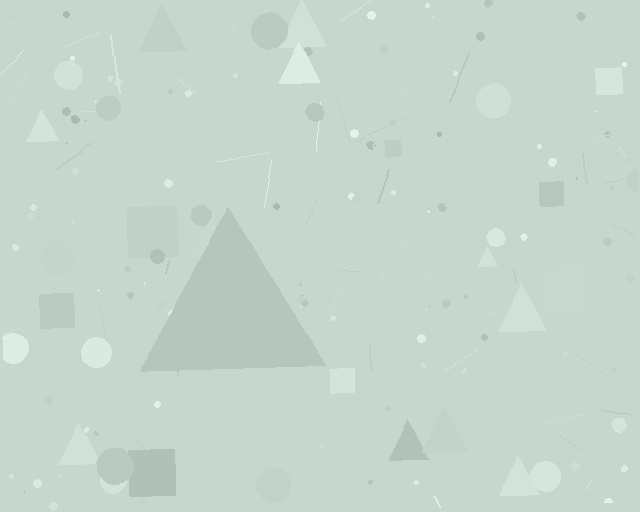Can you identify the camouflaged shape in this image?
The camouflaged shape is a triangle.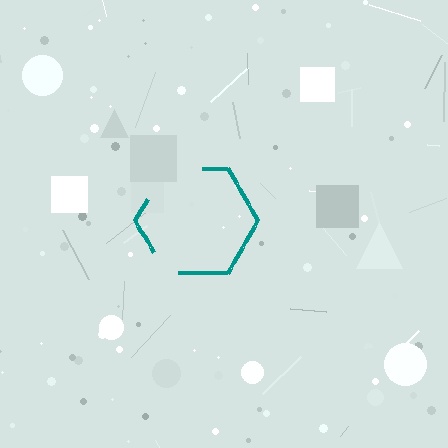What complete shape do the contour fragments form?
The contour fragments form a hexagon.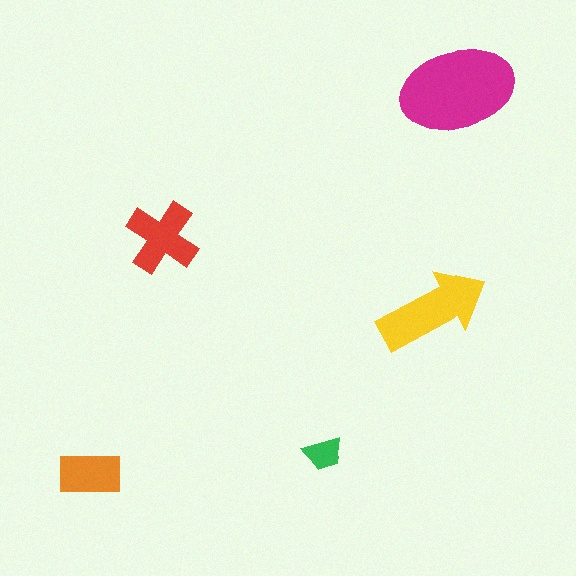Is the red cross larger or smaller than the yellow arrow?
Smaller.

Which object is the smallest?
The green trapezoid.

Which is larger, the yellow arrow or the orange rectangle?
The yellow arrow.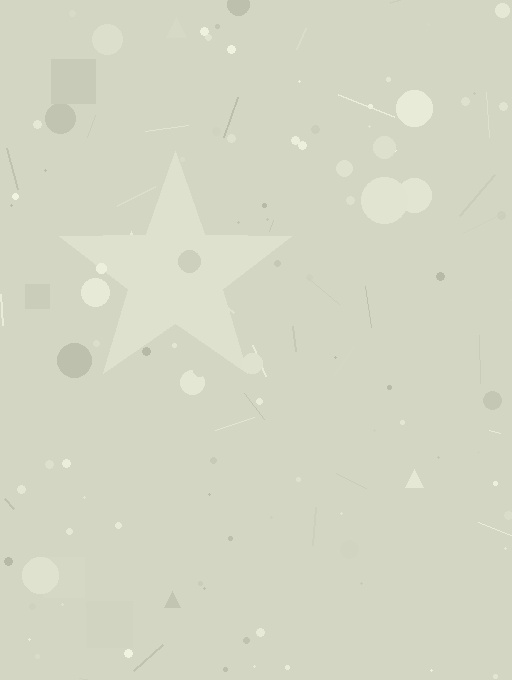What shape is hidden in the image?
A star is hidden in the image.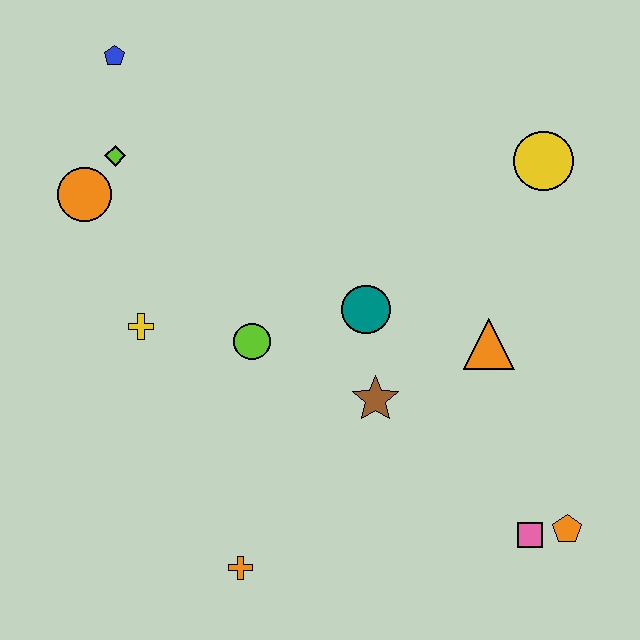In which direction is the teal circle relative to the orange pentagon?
The teal circle is above the orange pentagon.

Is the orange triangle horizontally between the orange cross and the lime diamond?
No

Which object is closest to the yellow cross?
The lime circle is closest to the yellow cross.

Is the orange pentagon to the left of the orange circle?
No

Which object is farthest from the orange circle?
The orange pentagon is farthest from the orange circle.